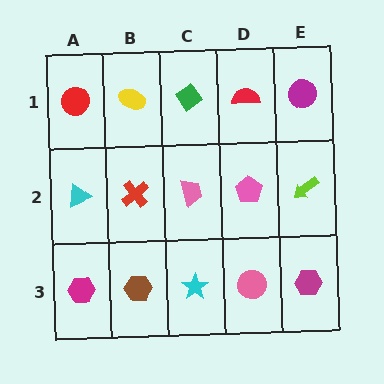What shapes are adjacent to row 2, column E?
A magenta circle (row 1, column E), a magenta hexagon (row 3, column E), a pink pentagon (row 2, column D).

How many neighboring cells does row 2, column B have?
4.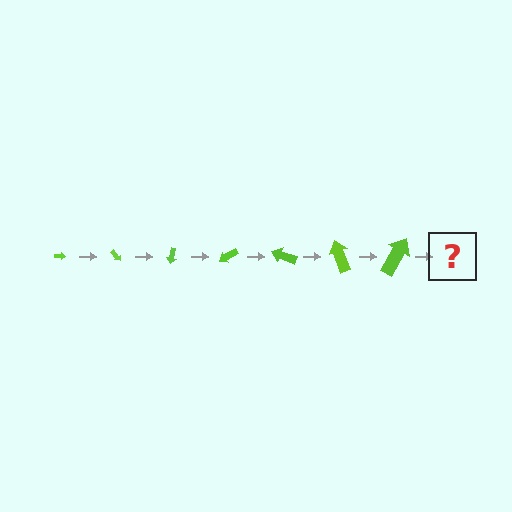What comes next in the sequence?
The next element should be an arrow, larger than the previous one and rotated 350 degrees from the start.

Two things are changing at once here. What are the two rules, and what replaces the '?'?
The two rules are that the arrow grows larger each step and it rotates 50 degrees each step. The '?' should be an arrow, larger than the previous one and rotated 350 degrees from the start.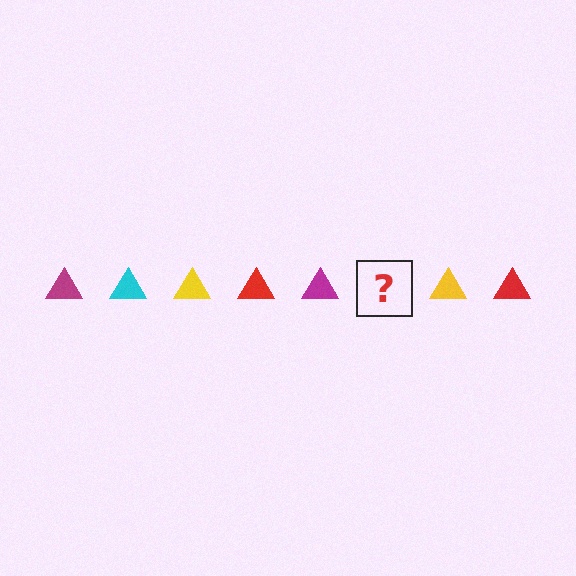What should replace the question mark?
The question mark should be replaced with a cyan triangle.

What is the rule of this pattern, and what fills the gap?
The rule is that the pattern cycles through magenta, cyan, yellow, red triangles. The gap should be filled with a cyan triangle.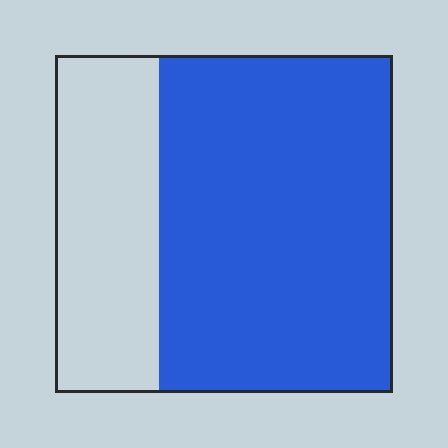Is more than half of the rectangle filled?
Yes.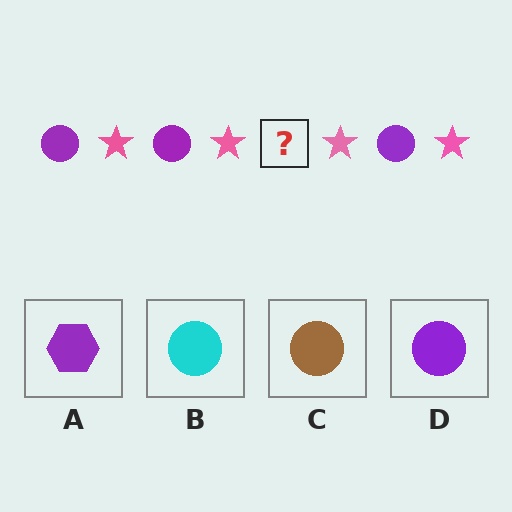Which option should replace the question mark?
Option D.